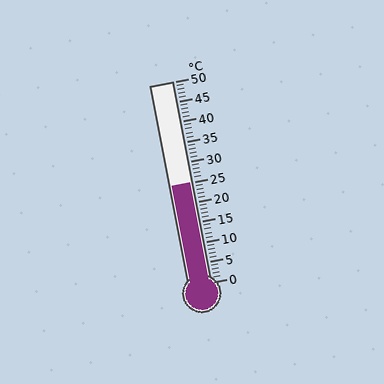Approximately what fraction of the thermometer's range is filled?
The thermometer is filled to approximately 50% of its range.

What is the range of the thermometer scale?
The thermometer scale ranges from 0°C to 50°C.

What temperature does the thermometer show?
The thermometer shows approximately 25°C.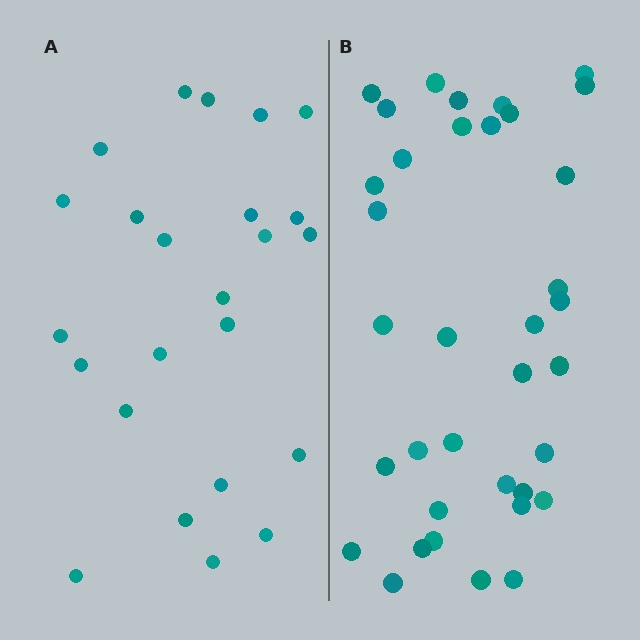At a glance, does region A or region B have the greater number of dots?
Region B (the right region) has more dots.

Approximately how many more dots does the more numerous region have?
Region B has roughly 12 or so more dots than region A.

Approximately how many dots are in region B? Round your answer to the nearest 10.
About 40 dots. (The exact count is 36, which rounds to 40.)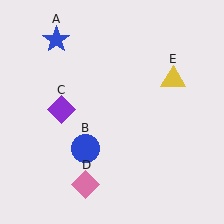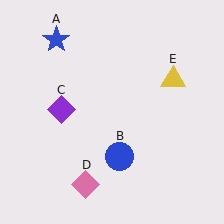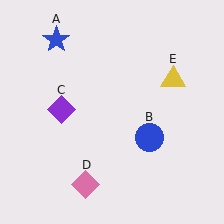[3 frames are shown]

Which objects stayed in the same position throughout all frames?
Blue star (object A) and purple diamond (object C) and pink diamond (object D) and yellow triangle (object E) remained stationary.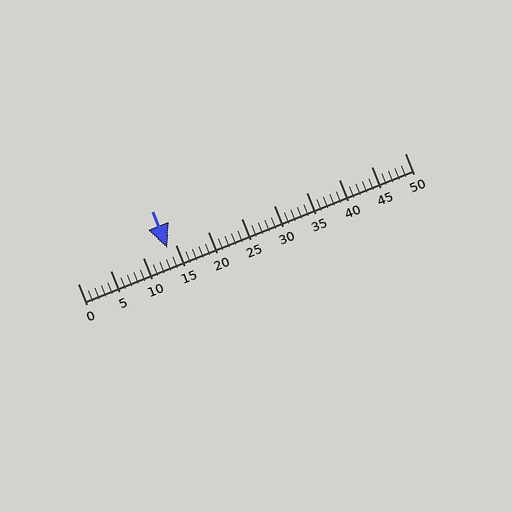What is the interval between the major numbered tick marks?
The major tick marks are spaced 5 units apart.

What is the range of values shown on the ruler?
The ruler shows values from 0 to 50.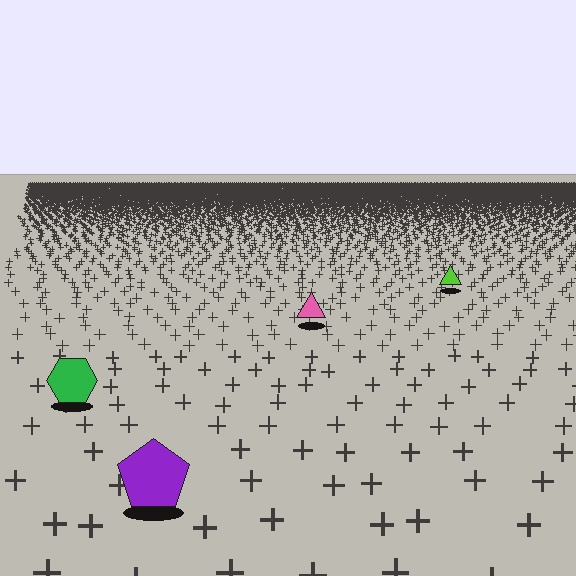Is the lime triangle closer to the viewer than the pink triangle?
No. The pink triangle is closer — you can tell from the texture gradient: the ground texture is coarser near it.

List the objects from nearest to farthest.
From nearest to farthest: the purple pentagon, the green hexagon, the pink triangle, the lime triangle.